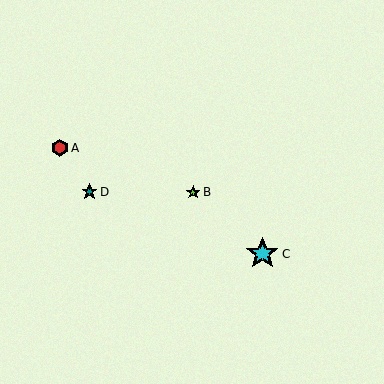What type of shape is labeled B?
Shape B is a lime star.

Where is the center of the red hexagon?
The center of the red hexagon is at (60, 148).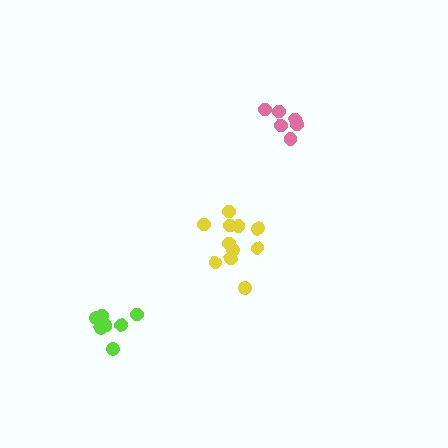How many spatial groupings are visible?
There are 3 spatial groupings.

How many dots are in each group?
Group 1: 11 dots, Group 2: 6 dots, Group 3: 8 dots (25 total).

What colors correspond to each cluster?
The clusters are colored: yellow, pink, lime.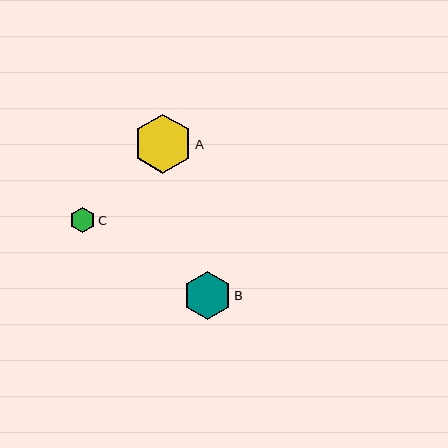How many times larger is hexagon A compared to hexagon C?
Hexagon A is approximately 2.3 times the size of hexagon C.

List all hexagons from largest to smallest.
From largest to smallest: A, B, C.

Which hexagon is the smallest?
Hexagon C is the smallest with a size of approximately 25 pixels.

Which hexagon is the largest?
Hexagon A is the largest with a size of approximately 59 pixels.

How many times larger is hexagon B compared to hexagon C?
Hexagon B is approximately 1.9 times the size of hexagon C.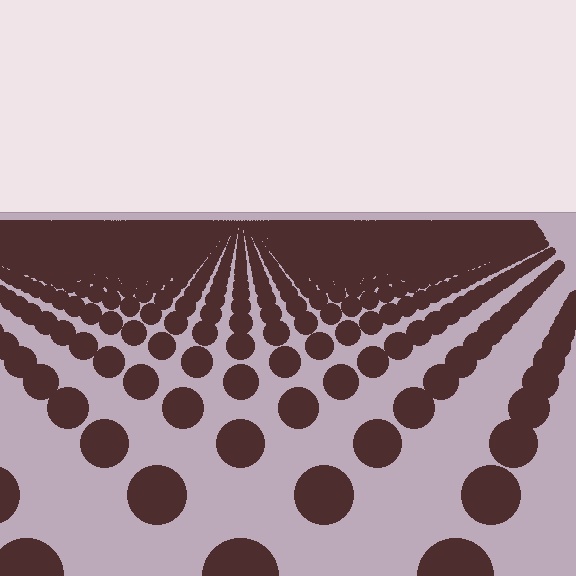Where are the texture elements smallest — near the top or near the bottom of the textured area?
Near the top.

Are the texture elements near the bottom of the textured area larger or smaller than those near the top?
Larger. Near the bottom, elements are closer to the viewer and appear at a bigger on-screen size.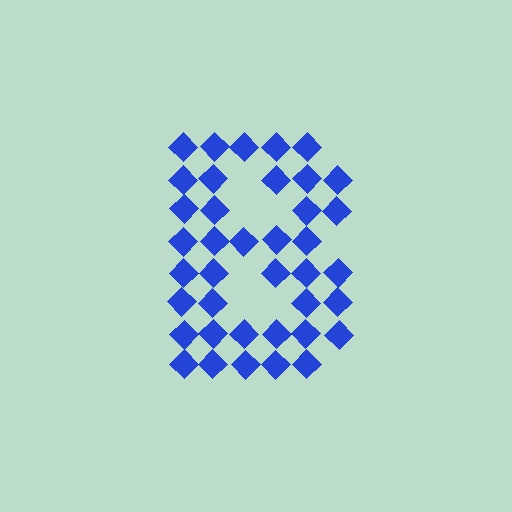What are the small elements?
The small elements are diamonds.